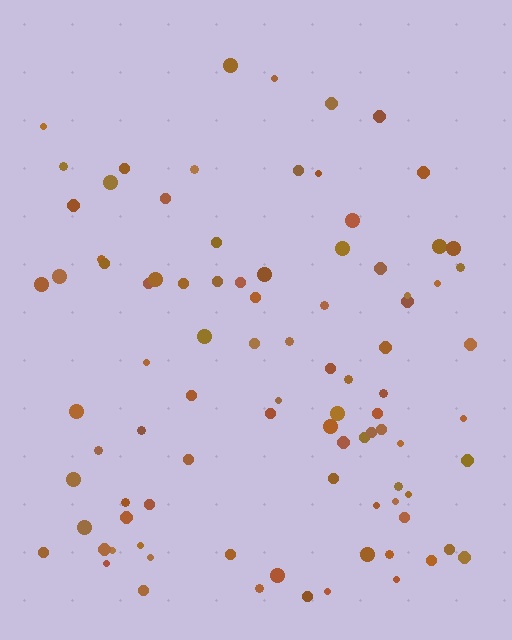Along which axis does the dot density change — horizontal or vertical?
Vertical.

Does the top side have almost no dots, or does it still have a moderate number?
Still a moderate number, just noticeably fewer than the bottom.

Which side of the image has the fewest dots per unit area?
The top.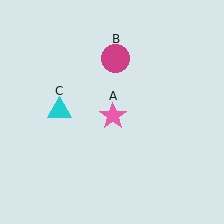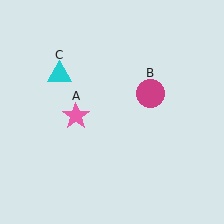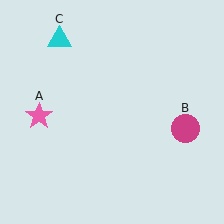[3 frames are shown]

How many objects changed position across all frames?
3 objects changed position: pink star (object A), magenta circle (object B), cyan triangle (object C).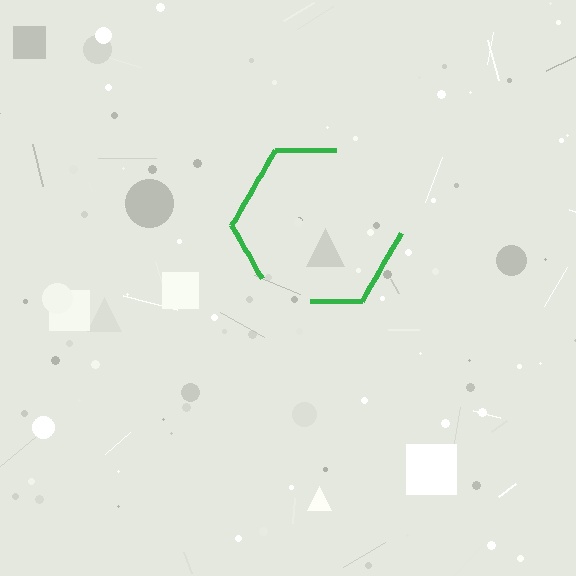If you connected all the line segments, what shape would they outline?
They would outline a hexagon.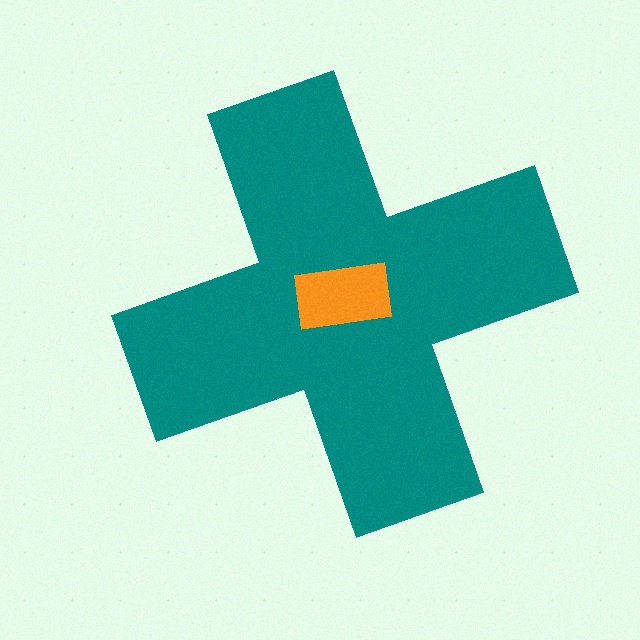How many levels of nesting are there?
2.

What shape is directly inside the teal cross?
The orange rectangle.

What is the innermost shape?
The orange rectangle.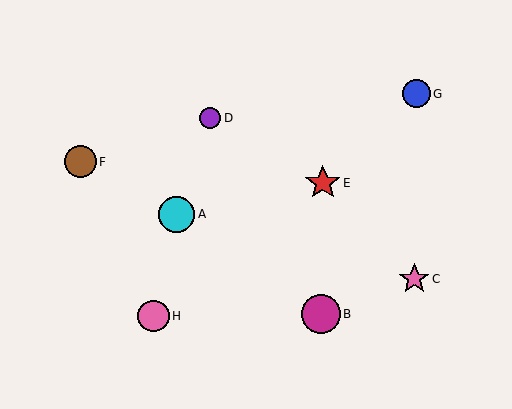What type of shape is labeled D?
Shape D is a purple circle.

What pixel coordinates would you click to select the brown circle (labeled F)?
Click at (80, 162) to select the brown circle F.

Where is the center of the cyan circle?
The center of the cyan circle is at (177, 214).